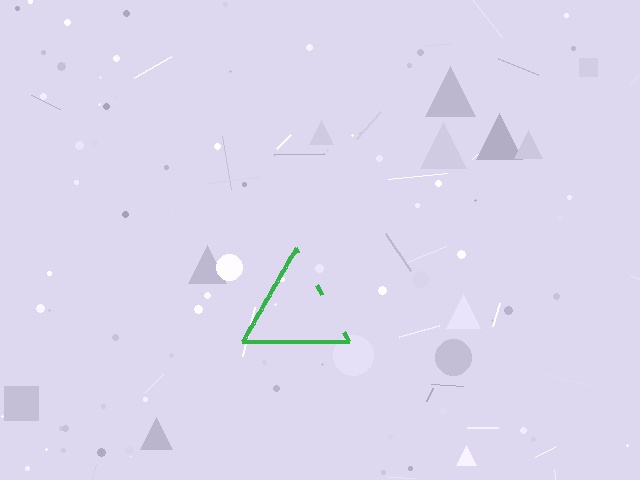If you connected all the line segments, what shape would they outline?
They would outline a triangle.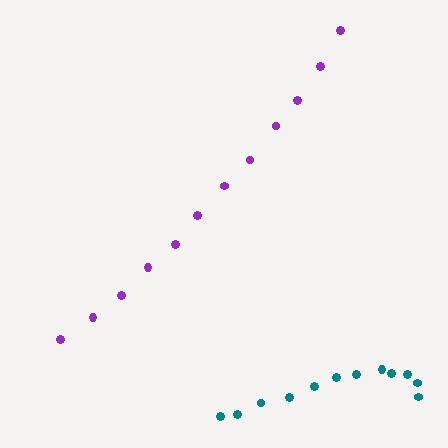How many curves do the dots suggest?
There are 2 distinct paths.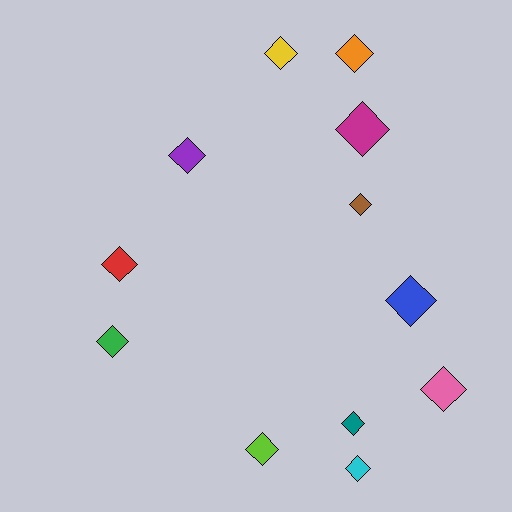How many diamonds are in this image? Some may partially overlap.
There are 12 diamonds.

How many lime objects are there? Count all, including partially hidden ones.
There is 1 lime object.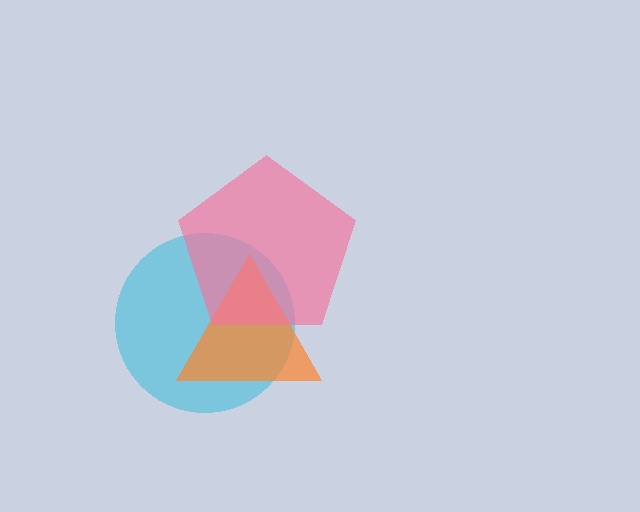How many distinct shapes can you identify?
There are 3 distinct shapes: a cyan circle, an orange triangle, a pink pentagon.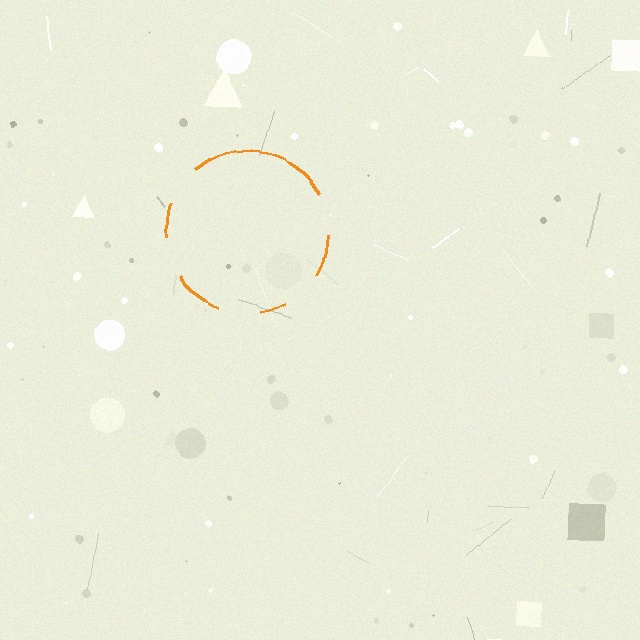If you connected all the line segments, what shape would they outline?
They would outline a circle.